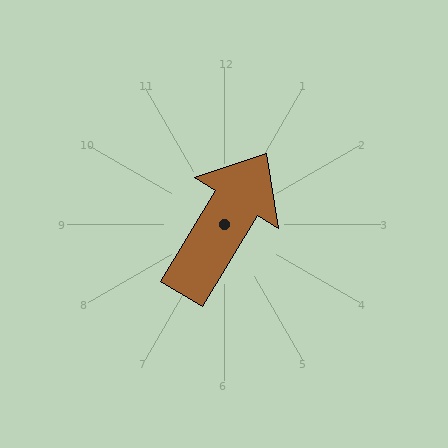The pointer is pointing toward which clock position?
Roughly 1 o'clock.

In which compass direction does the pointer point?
Northeast.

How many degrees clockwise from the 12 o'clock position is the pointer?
Approximately 31 degrees.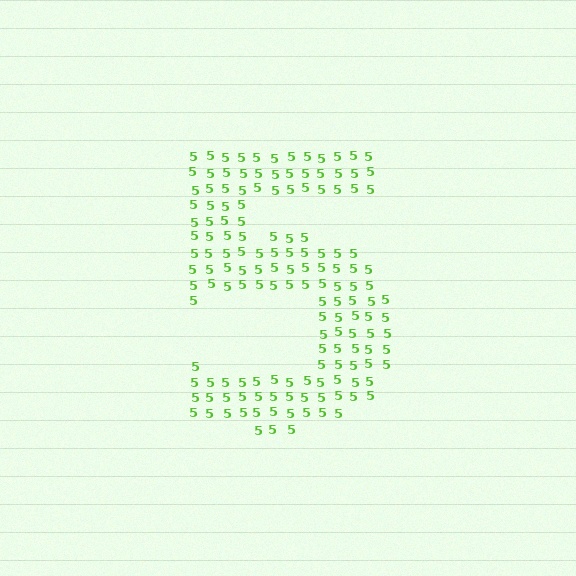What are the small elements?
The small elements are digit 5's.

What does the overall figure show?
The overall figure shows the digit 5.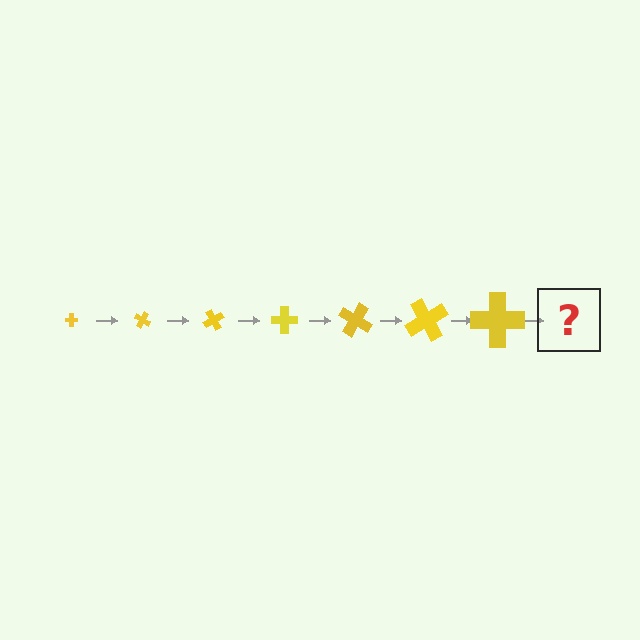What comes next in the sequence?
The next element should be a cross, larger than the previous one and rotated 210 degrees from the start.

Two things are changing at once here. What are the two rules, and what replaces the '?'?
The two rules are that the cross grows larger each step and it rotates 30 degrees each step. The '?' should be a cross, larger than the previous one and rotated 210 degrees from the start.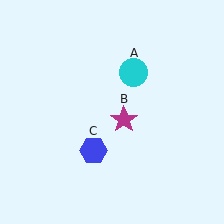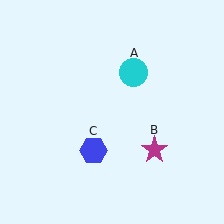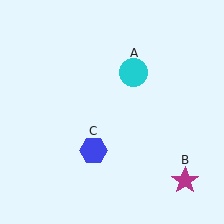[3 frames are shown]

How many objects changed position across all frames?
1 object changed position: magenta star (object B).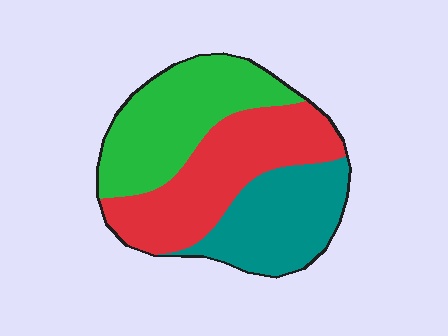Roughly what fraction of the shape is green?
Green takes up about one third (1/3) of the shape.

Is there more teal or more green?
Green.